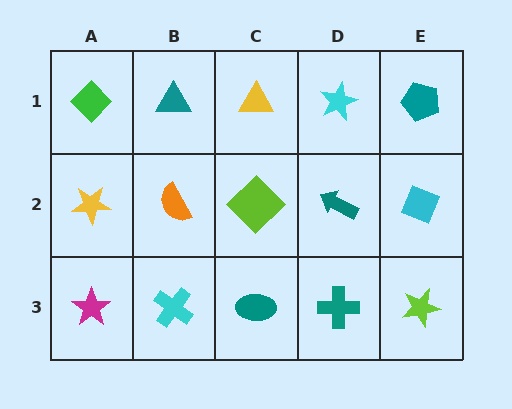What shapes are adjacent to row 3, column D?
A teal arrow (row 2, column D), a teal ellipse (row 3, column C), a lime star (row 3, column E).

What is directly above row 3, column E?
A cyan diamond.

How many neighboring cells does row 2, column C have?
4.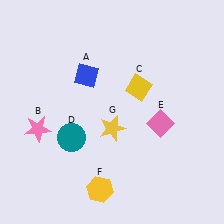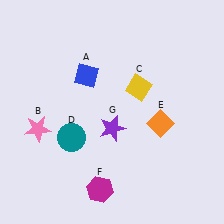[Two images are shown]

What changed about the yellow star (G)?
In Image 1, G is yellow. In Image 2, it changed to purple.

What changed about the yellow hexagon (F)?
In Image 1, F is yellow. In Image 2, it changed to magenta.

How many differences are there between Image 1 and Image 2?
There are 3 differences between the two images.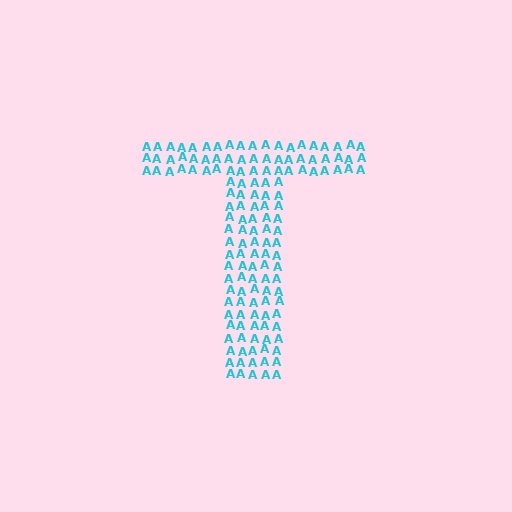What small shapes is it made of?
It is made of small letter A's.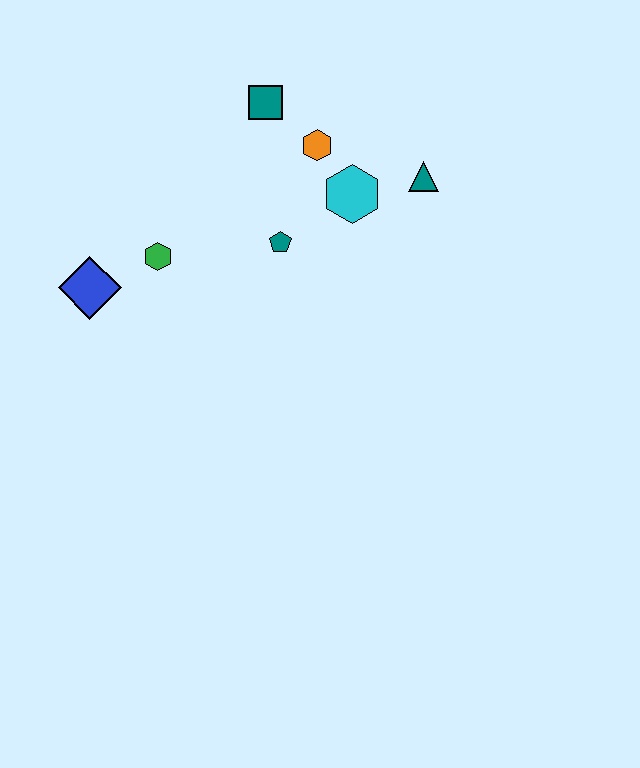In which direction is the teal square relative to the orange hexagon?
The teal square is to the left of the orange hexagon.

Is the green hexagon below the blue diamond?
No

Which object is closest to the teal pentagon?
The cyan hexagon is closest to the teal pentagon.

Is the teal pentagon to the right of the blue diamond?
Yes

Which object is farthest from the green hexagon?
The teal triangle is farthest from the green hexagon.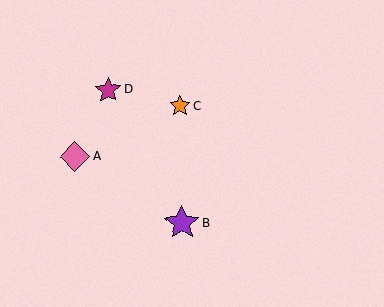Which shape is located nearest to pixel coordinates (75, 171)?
The pink diamond (labeled A) at (75, 156) is nearest to that location.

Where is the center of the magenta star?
The center of the magenta star is at (108, 90).